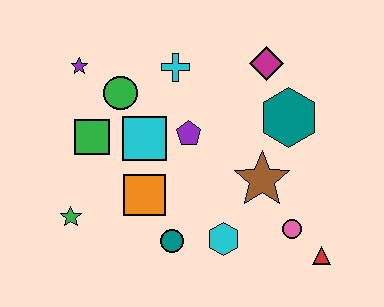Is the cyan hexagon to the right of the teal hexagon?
No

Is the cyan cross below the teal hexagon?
No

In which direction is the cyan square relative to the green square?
The cyan square is to the right of the green square.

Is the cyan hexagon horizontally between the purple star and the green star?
No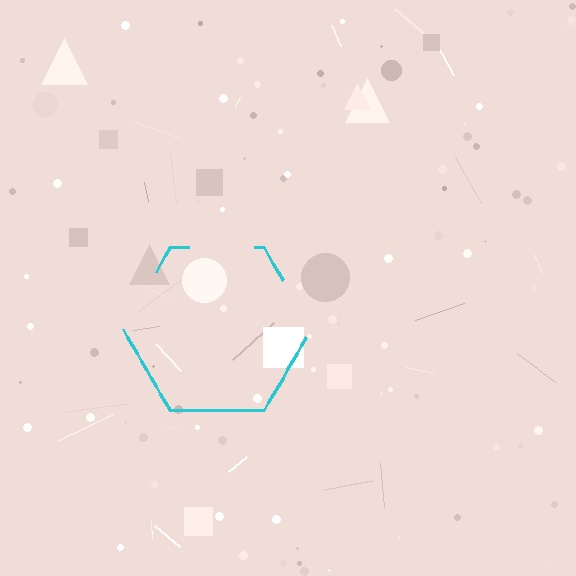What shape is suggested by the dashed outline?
The dashed outline suggests a hexagon.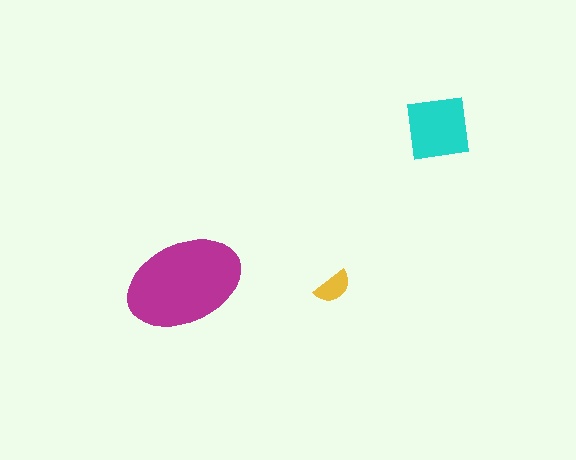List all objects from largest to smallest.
The magenta ellipse, the cyan square, the yellow semicircle.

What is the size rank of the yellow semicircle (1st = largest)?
3rd.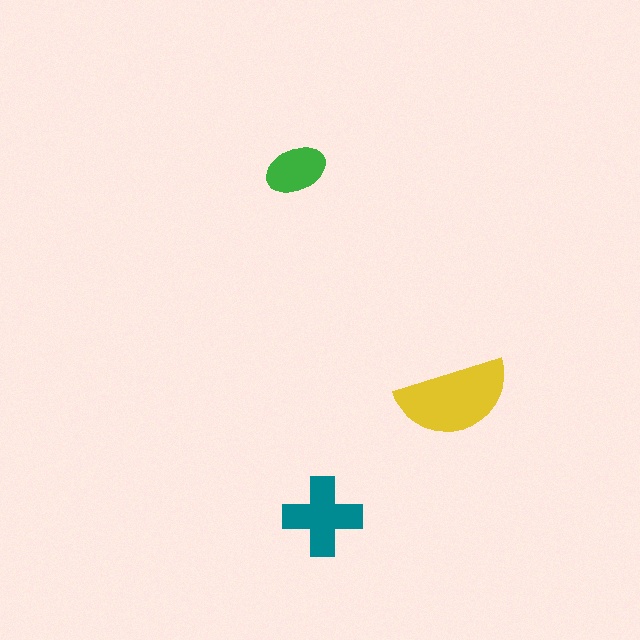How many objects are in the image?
There are 3 objects in the image.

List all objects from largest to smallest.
The yellow semicircle, the teal cross, the green ellipse.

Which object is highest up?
The green ellipse is topmost.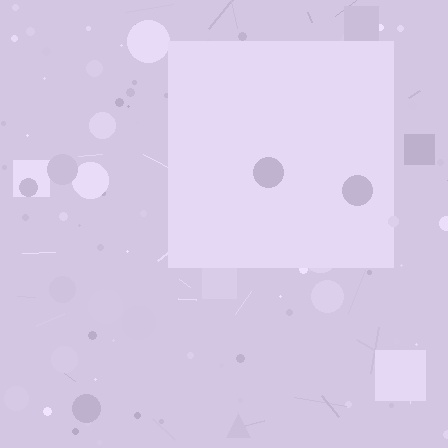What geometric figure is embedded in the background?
A square is embedded in the background.